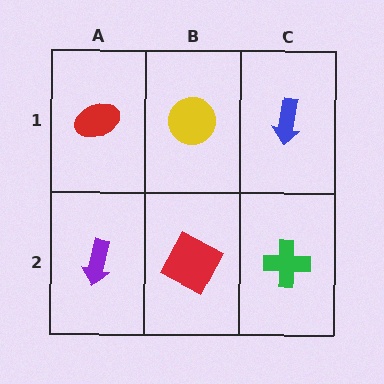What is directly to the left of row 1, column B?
A red ellipse.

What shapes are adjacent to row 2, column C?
A blue arrow (row 1, column C), a red square (row 2, column B).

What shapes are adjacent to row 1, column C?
A green cross (row 2, column C), a yellow circle (row 1, column B).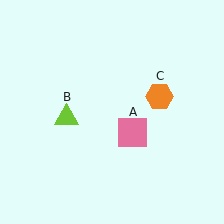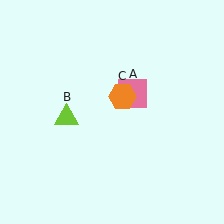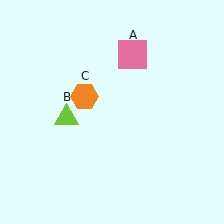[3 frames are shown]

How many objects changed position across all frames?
2 objects changed position: pink square (object A), orange hexagon (object C).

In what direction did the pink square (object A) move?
The pink square (object A) moved up.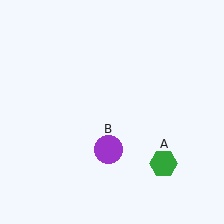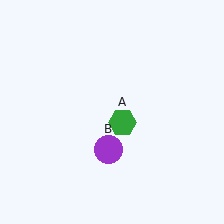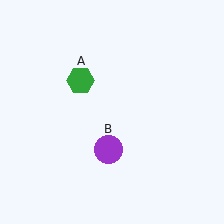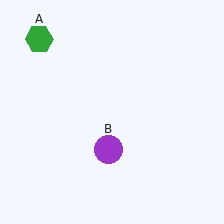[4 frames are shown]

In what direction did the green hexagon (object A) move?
The green hexagon (object A) moved up and to the left.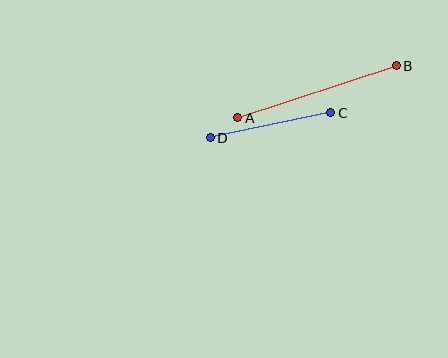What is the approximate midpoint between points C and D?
The midpoint is at approximately (271, 125) pixels.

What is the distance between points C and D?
The distance is approximately 123 pixels.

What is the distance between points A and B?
The distance is approximately 167 pixels.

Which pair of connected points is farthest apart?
Points A and B are farthest apart.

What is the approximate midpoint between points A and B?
The midpoint is at approximately (317, 92) pixels.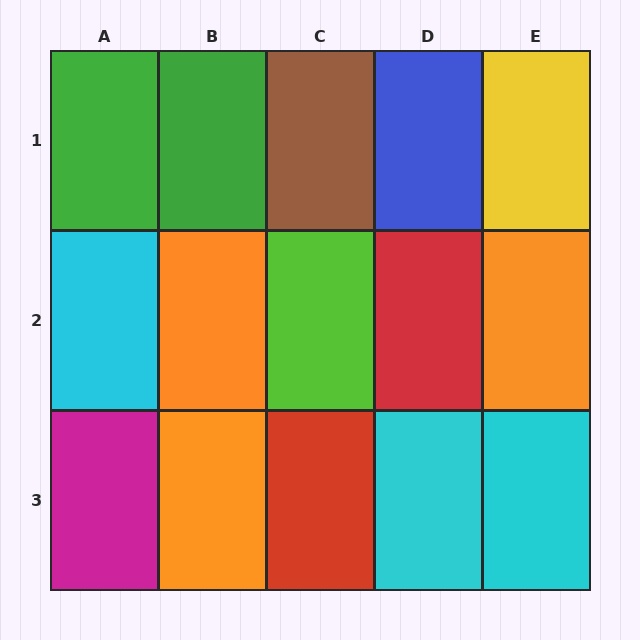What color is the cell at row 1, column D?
Blue.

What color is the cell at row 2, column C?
Lime.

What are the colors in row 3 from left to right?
Magenta, orange, red, cyan, cyan.